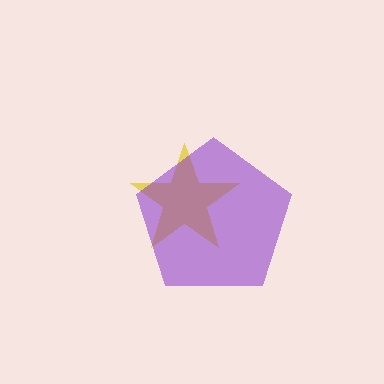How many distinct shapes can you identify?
There are 2 distinct shapes: a yellow star, a purple pentagon.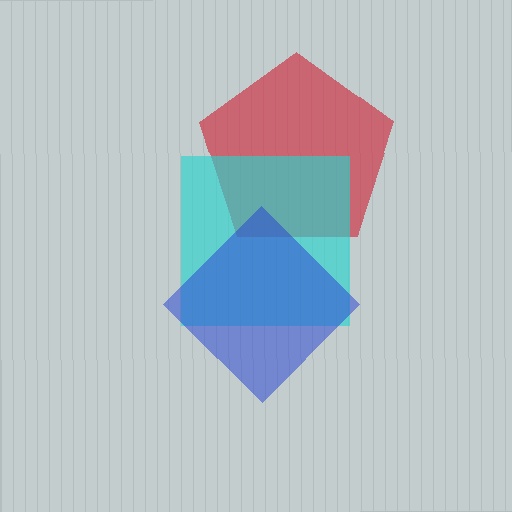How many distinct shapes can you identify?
There are 3 distinct shapes: a red pentagon, a cyan square, a blue diamond.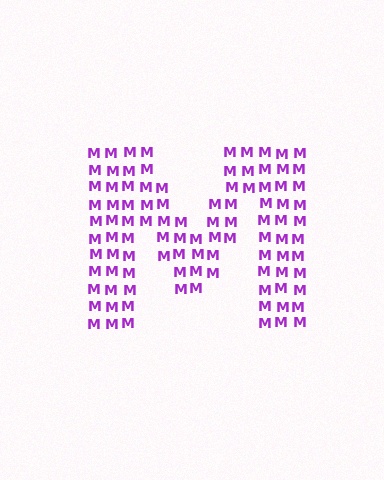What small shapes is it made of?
It is made of small letter M's.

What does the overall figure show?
The overall figure shows the letter M.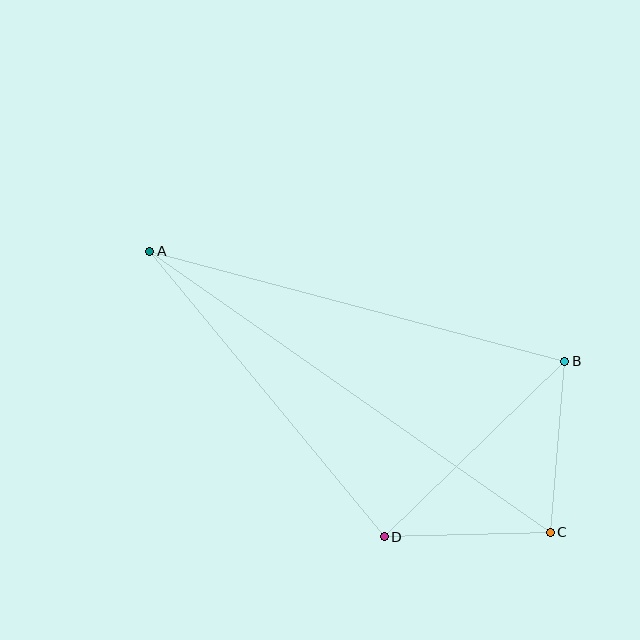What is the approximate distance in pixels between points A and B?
The distance between A and B is approximately 430 pixels.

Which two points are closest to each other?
Points C and D are closest to each other.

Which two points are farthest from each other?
Points A and C are farthest from each other.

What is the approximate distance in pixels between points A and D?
The distance between A and D is approximately 370 pixels.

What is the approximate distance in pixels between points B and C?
The distance between B and C is approximately 172 pixels.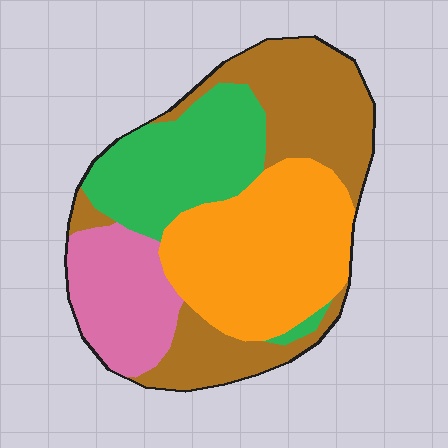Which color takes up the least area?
Pink, at roughly 15%.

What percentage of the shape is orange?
Orange takes up about one third (1/3) of the shape.